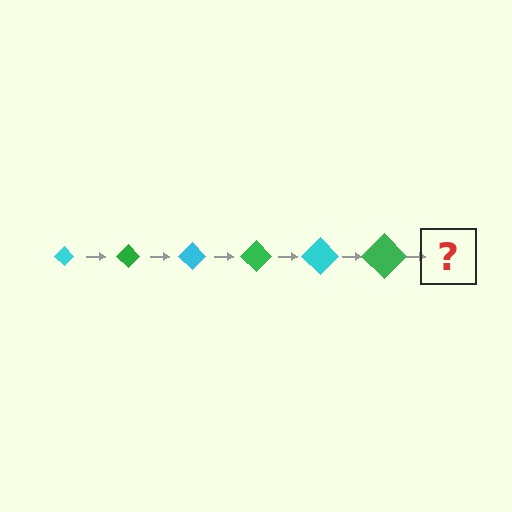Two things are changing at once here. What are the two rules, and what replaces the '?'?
The two rules are that the diamond grows larger each step and the color cycles through cyan and green. The '?' should be a cyan diamond, larger than the previous one.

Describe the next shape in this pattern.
It should be a cyan diamond, larger than the previous one.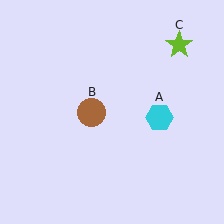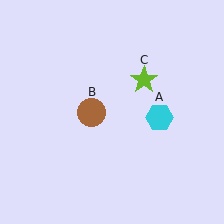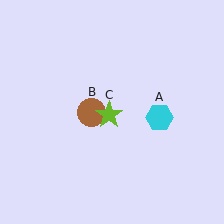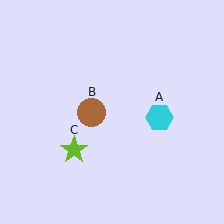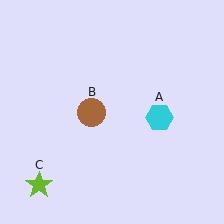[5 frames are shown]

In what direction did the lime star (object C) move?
The lime star (object C) moved down and to the left.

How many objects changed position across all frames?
1 object changed position: lime star (object C).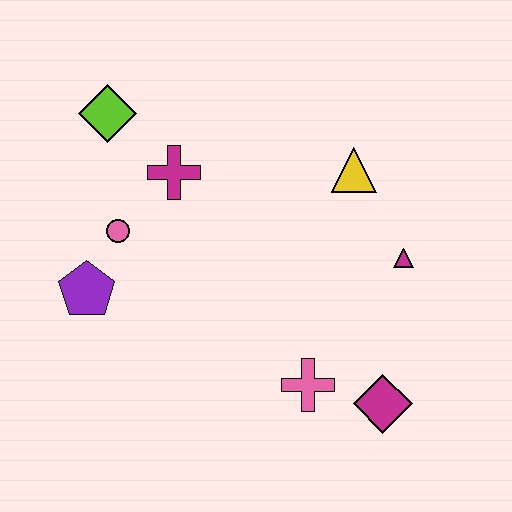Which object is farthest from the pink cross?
The lime diamond is farthest from the pink cross.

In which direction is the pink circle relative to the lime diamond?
The pink circle is below the lime diamond.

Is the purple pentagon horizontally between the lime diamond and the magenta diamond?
No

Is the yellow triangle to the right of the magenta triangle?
No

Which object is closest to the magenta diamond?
The pink cross is closest to the magenta diamond.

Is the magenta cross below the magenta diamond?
No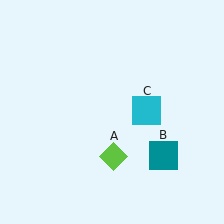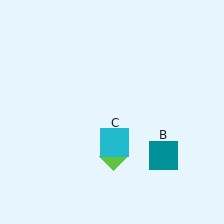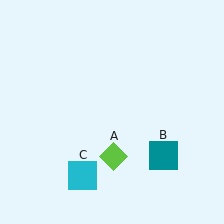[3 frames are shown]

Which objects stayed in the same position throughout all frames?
Lime diamond (object A) and teal square (object B) remained stationary.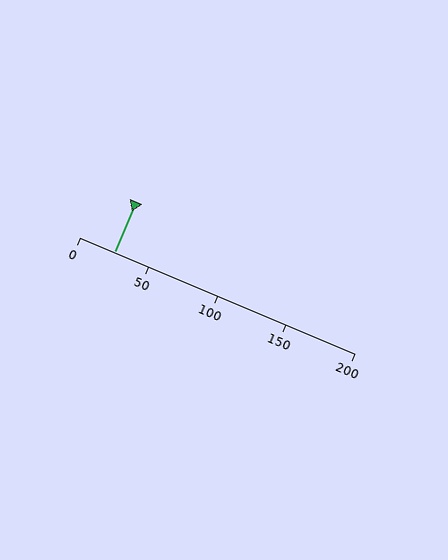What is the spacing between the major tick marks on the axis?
The major ticks are spaced 50 apart.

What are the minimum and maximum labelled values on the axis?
The axis runs from 0 to 200.